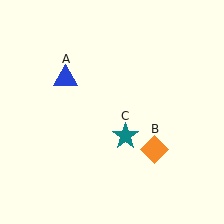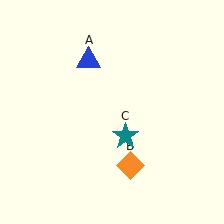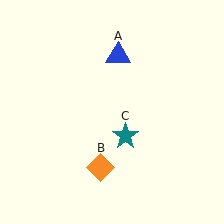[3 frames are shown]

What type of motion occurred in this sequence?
The blue triangle (object A), orange diamond (object B) rotated clockwise around the center of the scene.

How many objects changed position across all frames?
2 objects changed position: blue triangle (object A), orange diamond (object B).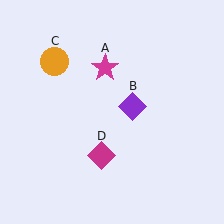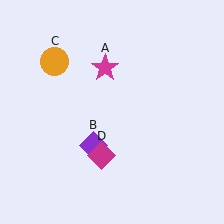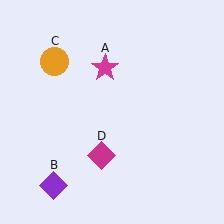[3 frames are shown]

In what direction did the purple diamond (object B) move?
The purple diamond (object B) moved down and to the left.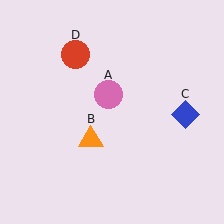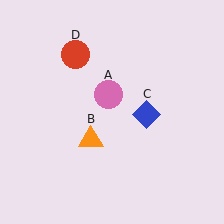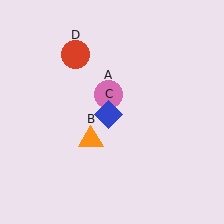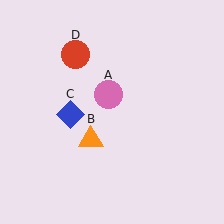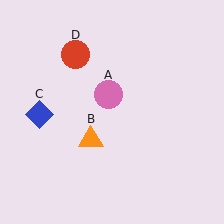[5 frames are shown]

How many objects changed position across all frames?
1 object changed position: blue diamond (object C).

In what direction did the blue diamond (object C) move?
The blue diamond (object C) moved left.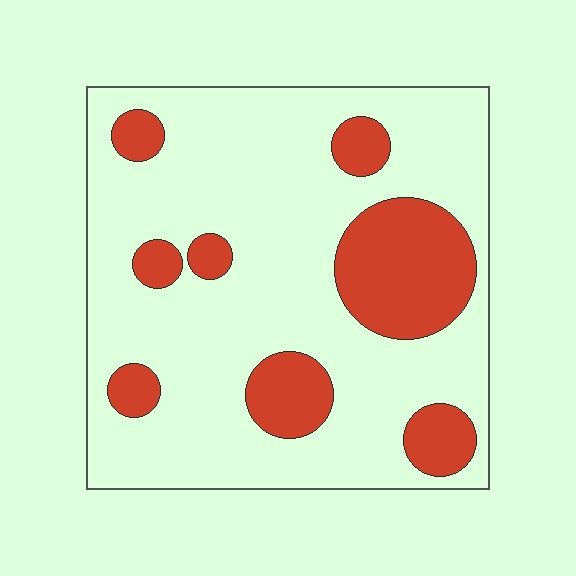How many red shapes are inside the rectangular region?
8.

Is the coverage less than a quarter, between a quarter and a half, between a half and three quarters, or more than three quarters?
Less than a quarter.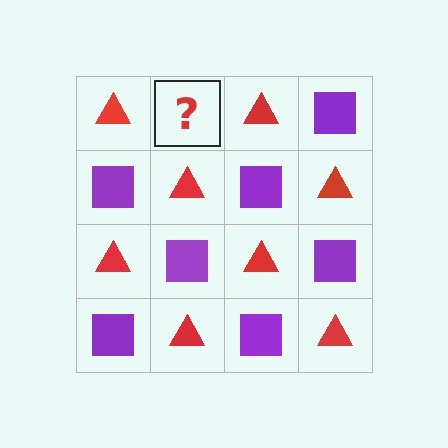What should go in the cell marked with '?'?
The missing cell should contain a purple square.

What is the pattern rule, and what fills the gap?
The rule is that it alternates red triangle and purple square in a checkerboard pattern. The gap should be filled with a purple square.